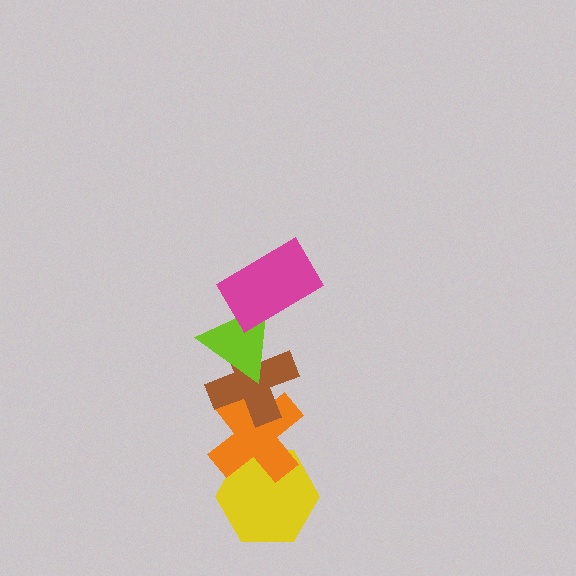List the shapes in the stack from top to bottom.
From top to bottom: the magenta rectangle, the lime triangle, the brown cross, the orange cross, the yellow hexagon.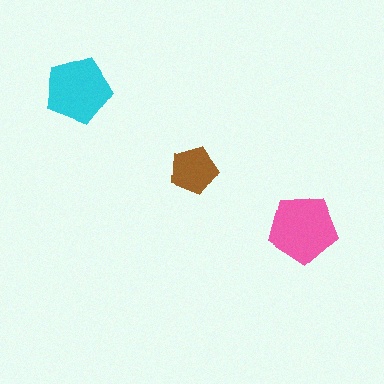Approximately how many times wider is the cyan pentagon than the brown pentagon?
About 1.5 times wider.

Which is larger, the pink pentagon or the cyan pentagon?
The pink one.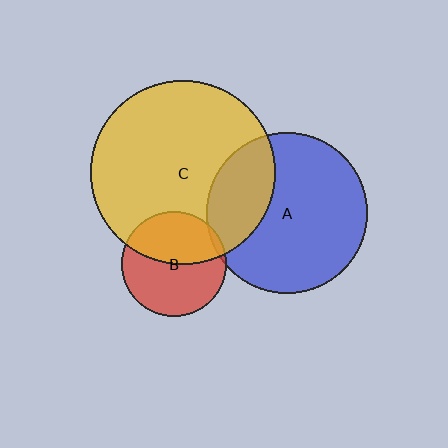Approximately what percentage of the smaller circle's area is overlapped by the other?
Approximately 30%.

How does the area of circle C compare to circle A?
Approximately 1.3 times.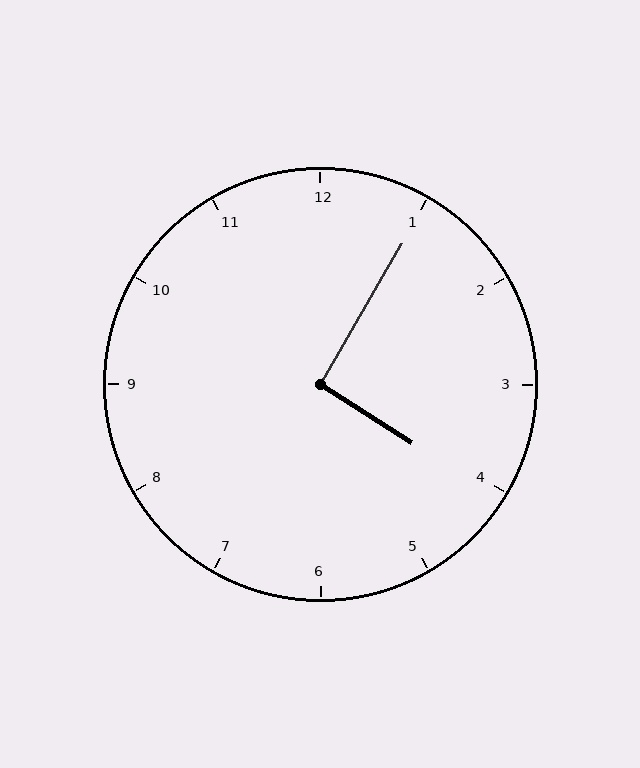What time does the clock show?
4:05.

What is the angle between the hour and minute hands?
Approximately 92 degrees.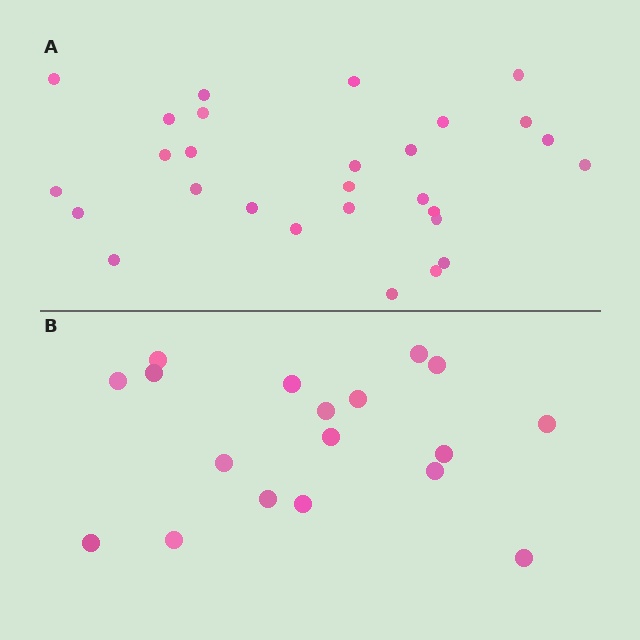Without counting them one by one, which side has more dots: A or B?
Region A (the top region) has more dots.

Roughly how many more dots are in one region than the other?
Region A has roughly 10 or so more dots than region B.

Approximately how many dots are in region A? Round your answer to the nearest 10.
About 30 dots. (The exact count is 28, which rounds to 30.)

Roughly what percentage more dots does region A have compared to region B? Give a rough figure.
About 55% more.